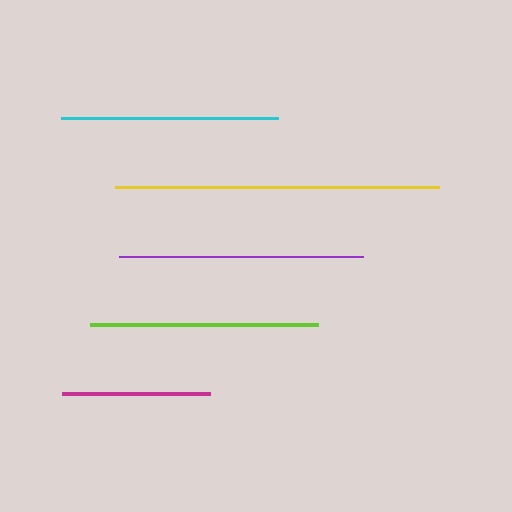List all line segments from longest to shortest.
From longest to shortest: yellow, purple, lime, cyan, magenta.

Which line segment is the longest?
The yellow line is the longest at approximately 323 pixels.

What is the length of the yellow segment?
The yellow segment is approximately 323 pixels long.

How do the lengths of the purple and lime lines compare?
The purple and lime lines are approximately the same length.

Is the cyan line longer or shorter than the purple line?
The purple line is longer than the cyan line.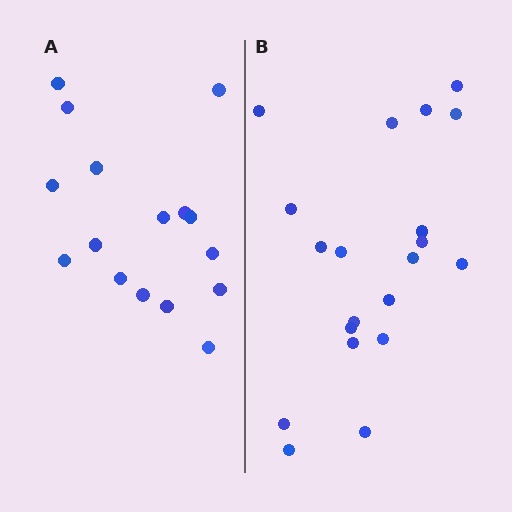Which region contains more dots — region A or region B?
Region B (the right region) has more dots.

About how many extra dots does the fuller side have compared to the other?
Region B has about 4 more dots than region A.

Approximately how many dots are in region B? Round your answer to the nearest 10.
About 20 dots.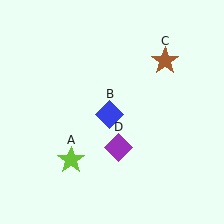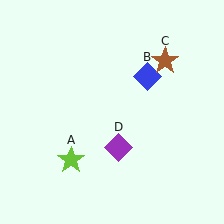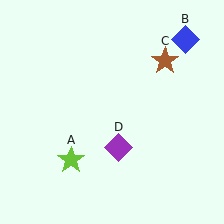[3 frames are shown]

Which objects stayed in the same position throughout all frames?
Lime star (object A) and brown star (object C) and purple diamond (object D) remained stationary.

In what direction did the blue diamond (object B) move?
The blue diamond (object B) moved up and to the right.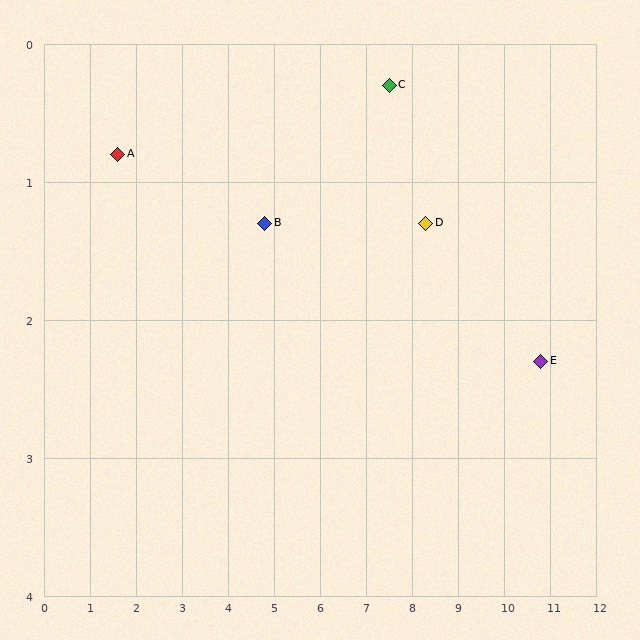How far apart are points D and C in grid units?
Points D and C are about 1.3 grid units apart.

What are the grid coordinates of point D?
Point D is at approximately (8.3, 1.3).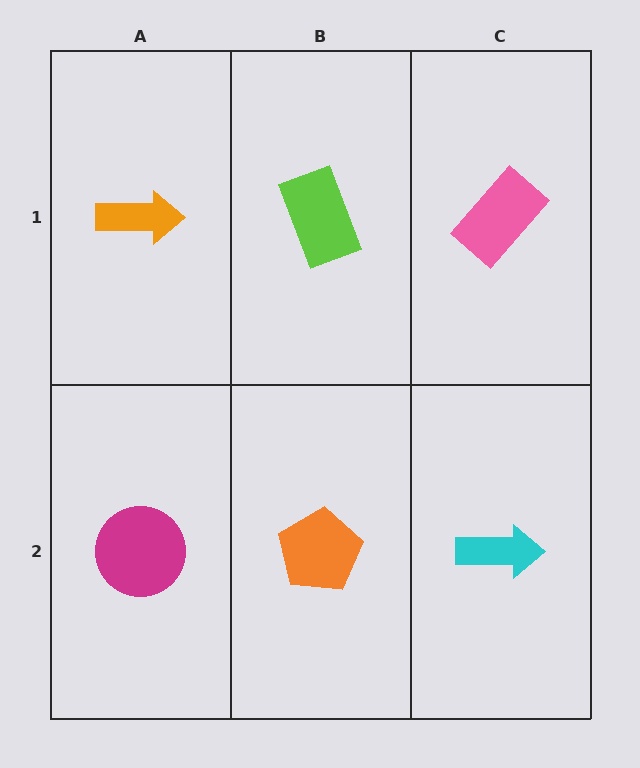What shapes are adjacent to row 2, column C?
A pink rectangle (row 1, column C), an orange pentagon (row 2, column B).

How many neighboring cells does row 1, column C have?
2.